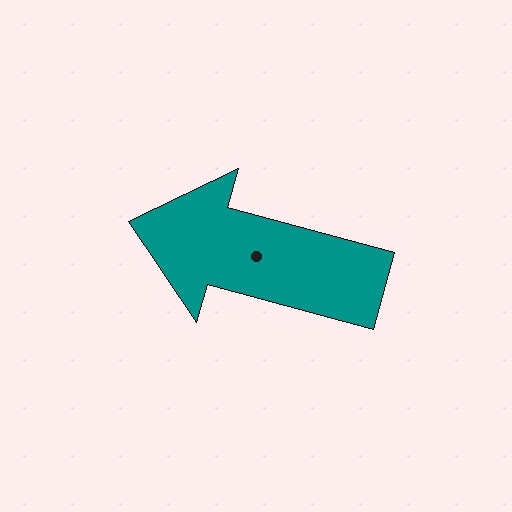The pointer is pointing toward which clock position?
Roughly 10 o'clock.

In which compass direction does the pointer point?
West.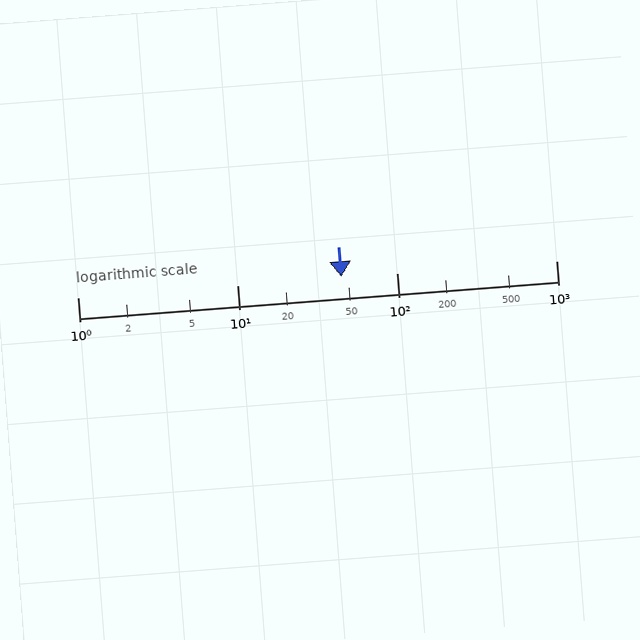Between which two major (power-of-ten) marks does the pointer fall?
The pointer is between 10 and 100.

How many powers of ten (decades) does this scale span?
The scale spans 3 decades, from 1 to 1000.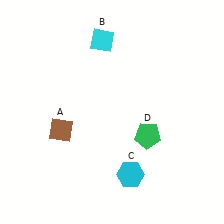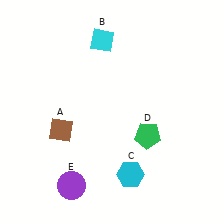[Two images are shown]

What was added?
A purple circle (E) was added in Image 2.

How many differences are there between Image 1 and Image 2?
There is 1 difference between the two images.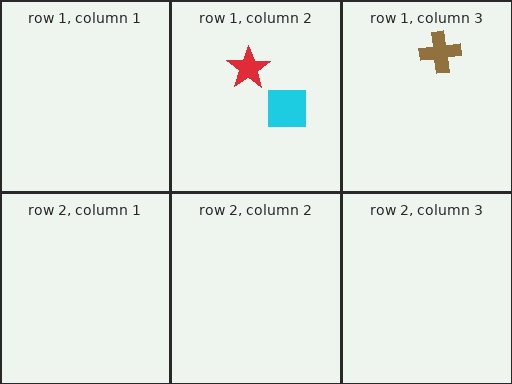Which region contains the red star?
The row 1, column 2 region.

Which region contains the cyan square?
The row 1, column 2 region.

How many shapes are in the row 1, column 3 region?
1.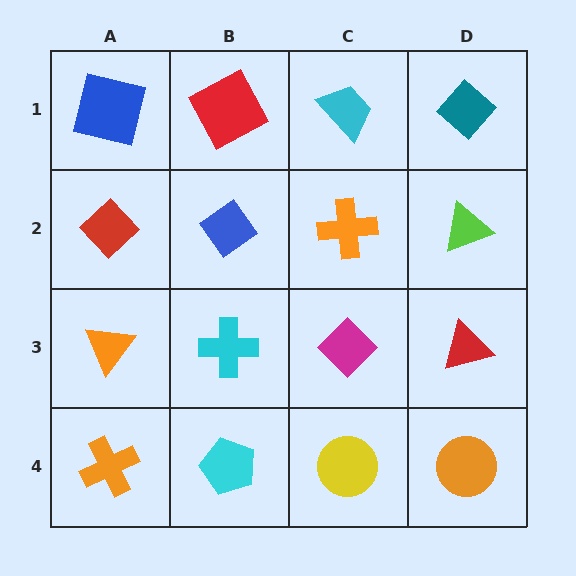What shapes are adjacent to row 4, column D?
A red triangle (row 3, column D), a yellow circle (row 4, column C).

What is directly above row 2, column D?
A teal diamond.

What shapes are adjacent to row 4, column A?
An orange triangle (row 3, column A), a cyan pentagon (row 4, column B).